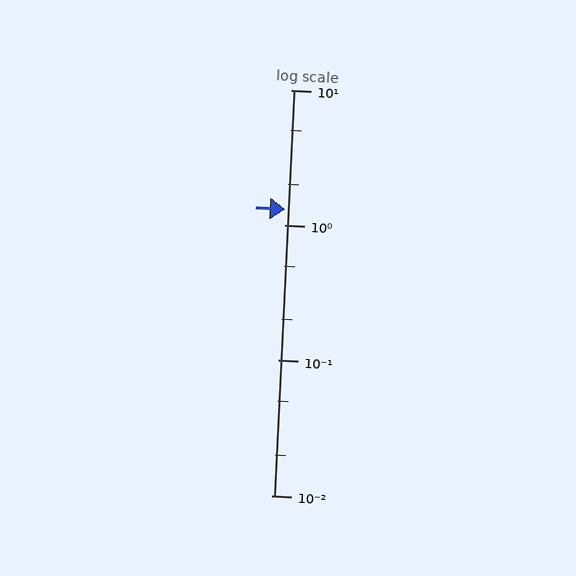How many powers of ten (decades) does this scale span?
The scale spans 3 decades, from 0.01 to 10.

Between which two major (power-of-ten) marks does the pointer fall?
The pointer is between 1 and 10.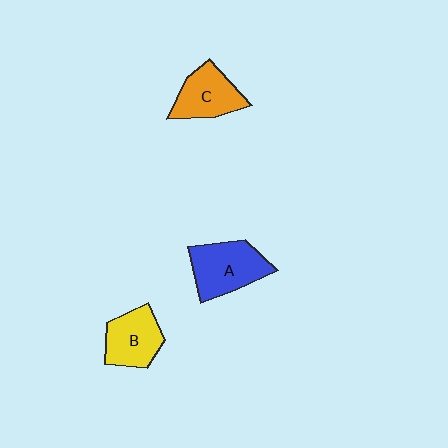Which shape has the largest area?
Shape A (blue).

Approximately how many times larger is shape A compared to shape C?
Approximately 1.2 times.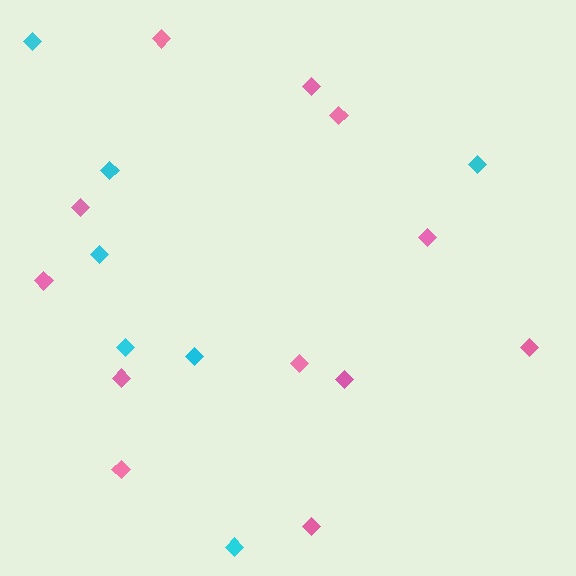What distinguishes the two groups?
There are 2 groups: one group of pink diamonds (12) and one group of cyan diamonds (7).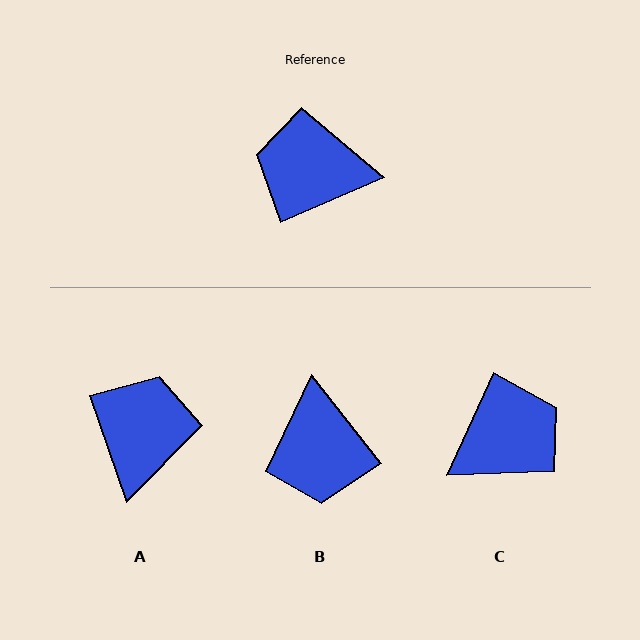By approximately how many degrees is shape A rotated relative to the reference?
Approximately 94 degrees clockwise.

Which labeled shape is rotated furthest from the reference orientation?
C, about 138 degrees away.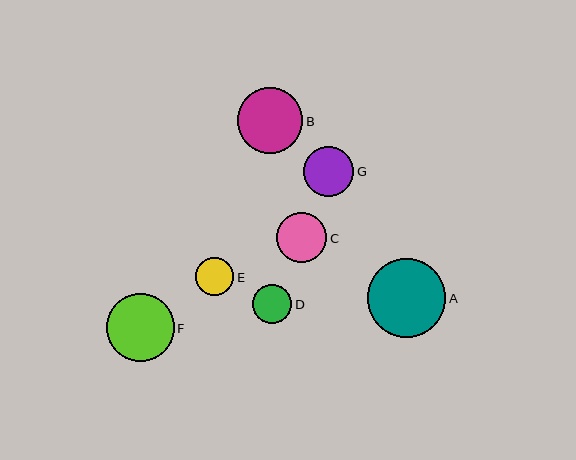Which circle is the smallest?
Circle E is the smallest with a size of approximately 39 pixels.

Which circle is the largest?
Circle A is the largest with a size of approximately 78 pixels.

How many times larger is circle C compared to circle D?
Circle C is approximately 1.3 times the size of circle D.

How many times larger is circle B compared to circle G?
Circle B is approximately 1.3 times the size of circle G.